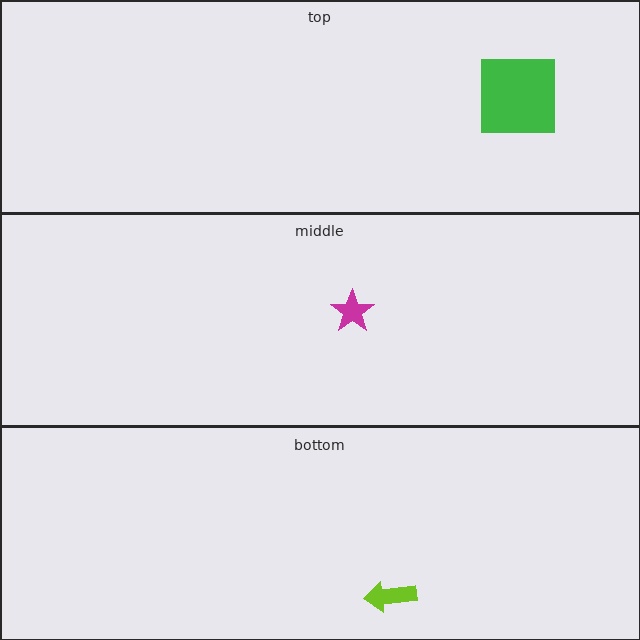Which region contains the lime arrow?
The bottom region.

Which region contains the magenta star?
The middle region.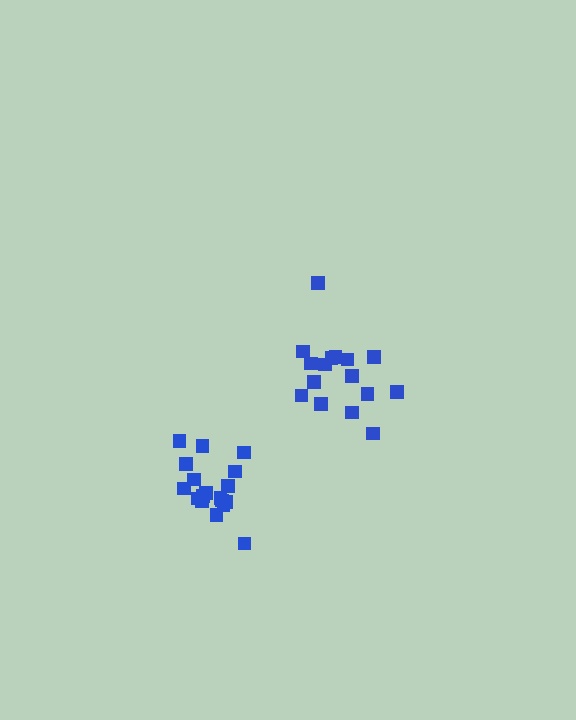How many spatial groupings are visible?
There are 2 spatial groupings.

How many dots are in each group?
Group 1: 18 dots, Group 2: 16 dots (34 total).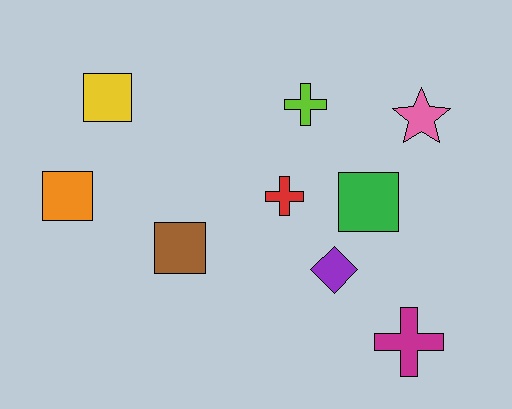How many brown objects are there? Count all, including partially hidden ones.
There is 1 brown object.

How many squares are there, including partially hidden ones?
There are 4 squares.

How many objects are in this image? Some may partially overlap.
There are 9 objects.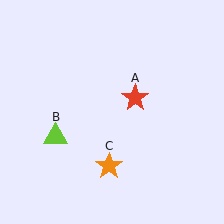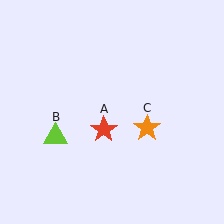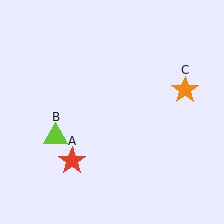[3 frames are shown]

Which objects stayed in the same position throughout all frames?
Lime triangle (object B) remained stationary.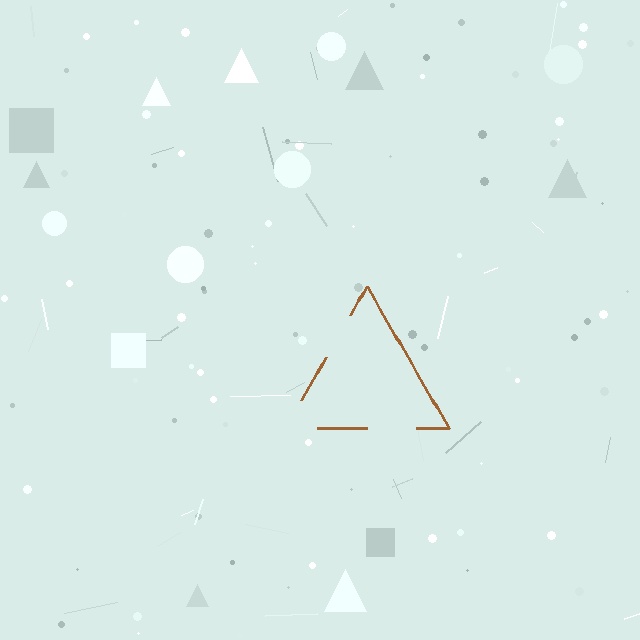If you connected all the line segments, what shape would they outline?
They would outline a triangle.